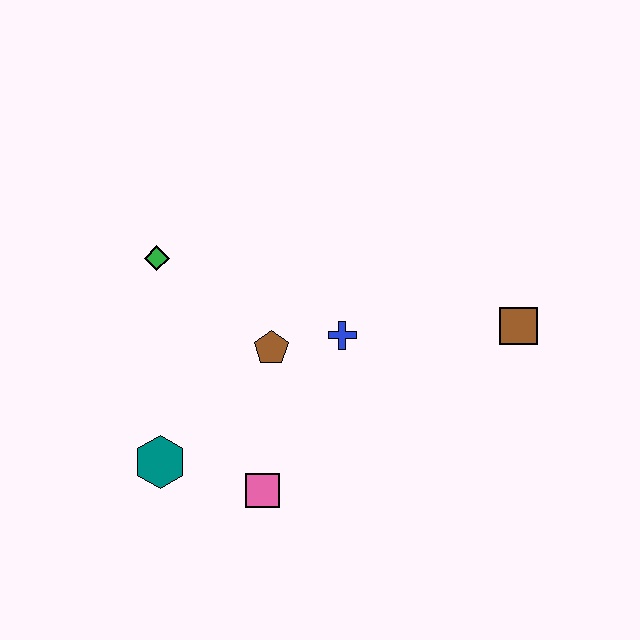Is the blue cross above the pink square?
Yes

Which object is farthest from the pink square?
The brown square is farthest from the pink square.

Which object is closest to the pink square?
The teal hexagon is closest to the pink square.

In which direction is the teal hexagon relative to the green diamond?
The teal hexagon is below the green diamond.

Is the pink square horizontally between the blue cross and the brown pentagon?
No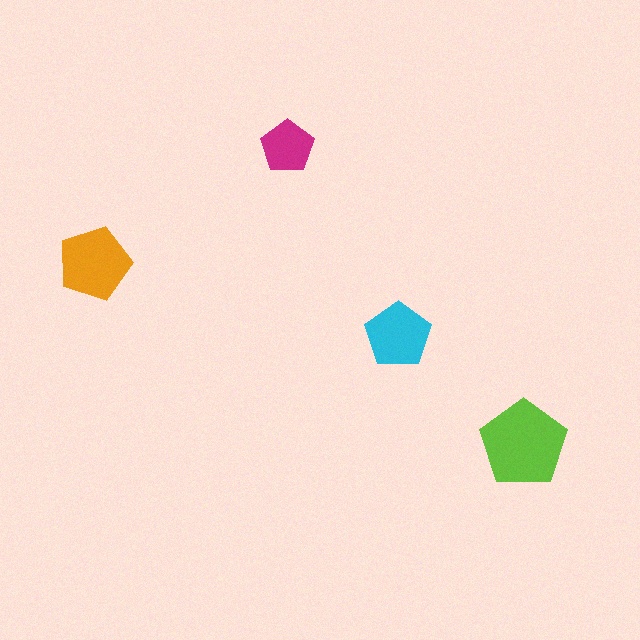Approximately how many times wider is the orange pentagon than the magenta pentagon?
About 1.5 times wider.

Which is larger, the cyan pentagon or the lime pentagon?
The lime one.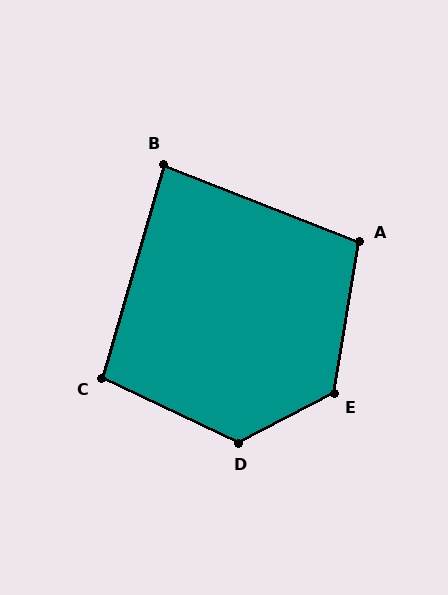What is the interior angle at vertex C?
Approximately 99 degrees (obtuse).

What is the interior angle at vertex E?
Approximately 127 degrees (obtuse).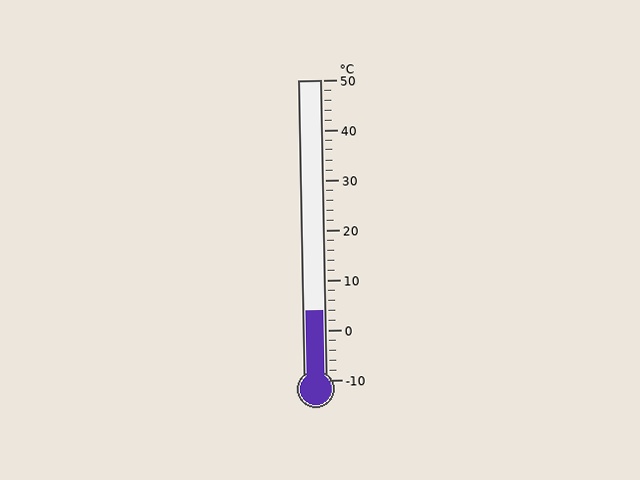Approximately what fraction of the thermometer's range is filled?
The thermometer is filled to approximately 25% of its range.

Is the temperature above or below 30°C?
The temperature is below 30°C.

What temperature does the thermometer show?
The thermometer shows approximately 4°C.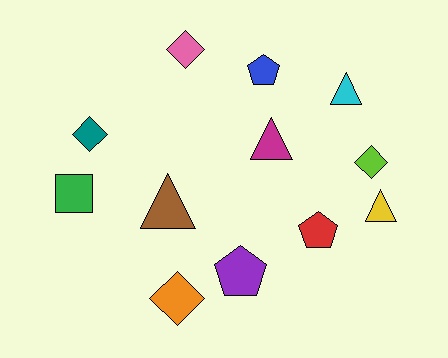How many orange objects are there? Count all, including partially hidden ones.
There is 1 orange object.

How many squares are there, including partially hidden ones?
There is 1 square.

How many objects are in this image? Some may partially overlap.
There are 12 objects.